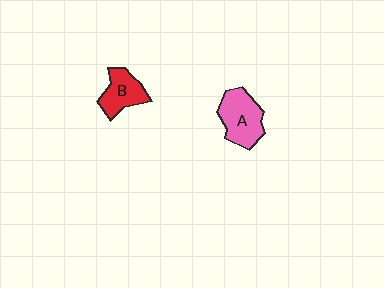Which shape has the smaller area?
Shape B (red).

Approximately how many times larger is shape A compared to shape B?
Approximately 1.3 times.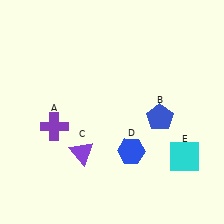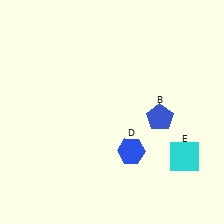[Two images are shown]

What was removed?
The purple cross (A), the purple triangle (C) were removed in Image 2.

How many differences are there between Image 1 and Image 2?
There are 2 differences between the two images.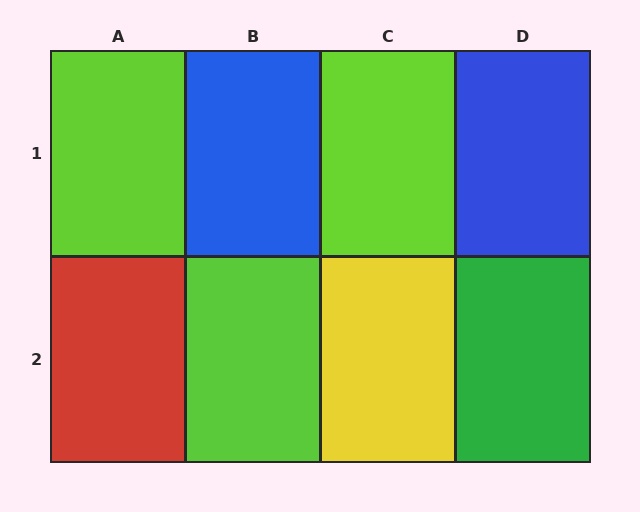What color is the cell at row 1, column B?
Blue.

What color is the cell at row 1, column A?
Lime.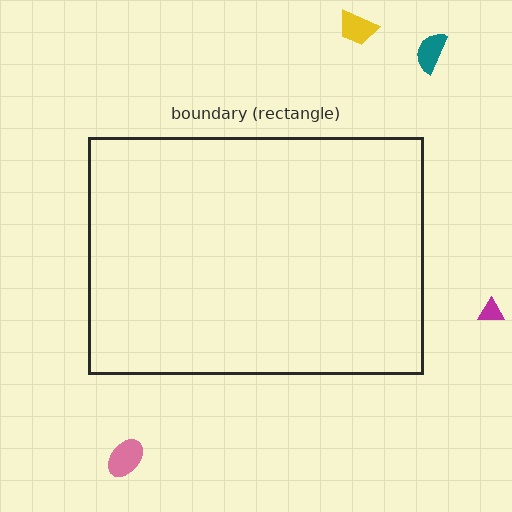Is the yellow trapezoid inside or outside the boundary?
Outside.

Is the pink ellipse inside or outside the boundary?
Outside.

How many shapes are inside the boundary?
0 inside, 4 outside.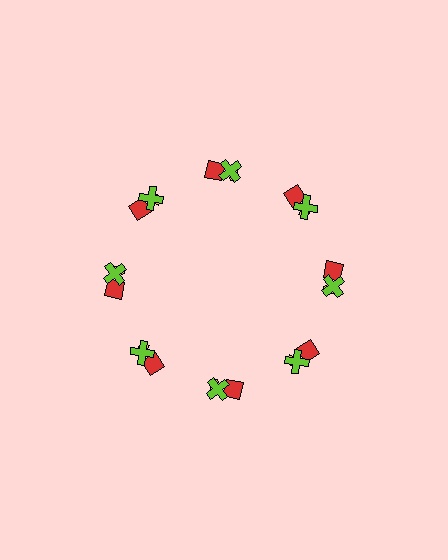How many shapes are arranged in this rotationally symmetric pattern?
There are 24 shapes, arranged in 8 groups of 3.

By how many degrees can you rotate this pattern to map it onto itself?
The pattern maps onto itself every 45 degrees of rotation.